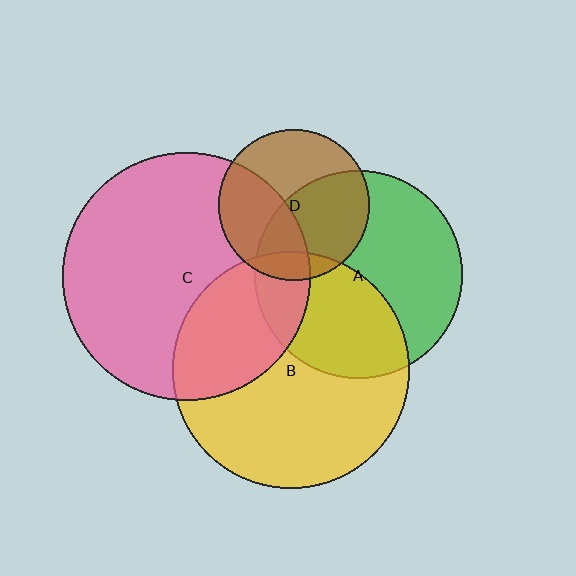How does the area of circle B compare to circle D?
Approximately 2.5 times.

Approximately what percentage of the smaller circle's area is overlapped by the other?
Approximately 30%.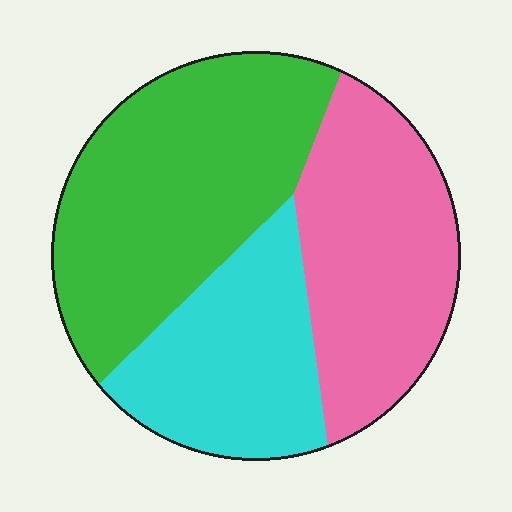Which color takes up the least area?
Cyan, at roughly 25%.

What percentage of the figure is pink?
Pink takes up about one third (1/3) of the figure.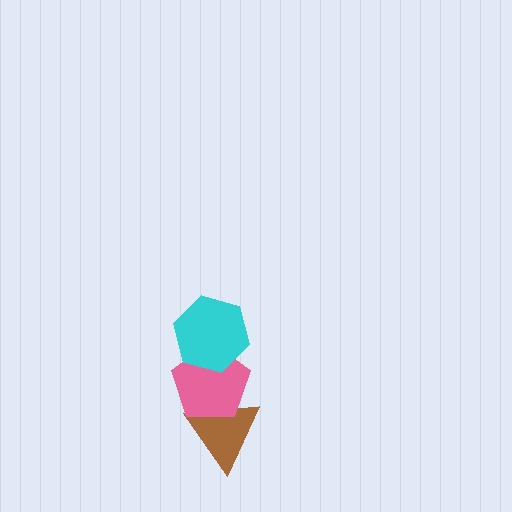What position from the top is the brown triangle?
The brown triangle is 3rd from the top.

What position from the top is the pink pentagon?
The pink pentagon is 2nd from the top.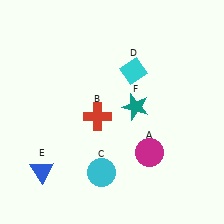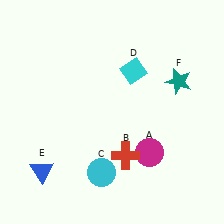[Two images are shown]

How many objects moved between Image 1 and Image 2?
2 objects moved between the two images.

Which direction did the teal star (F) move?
The teal star (F) moved right.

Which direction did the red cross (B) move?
The red cross (B) moved down.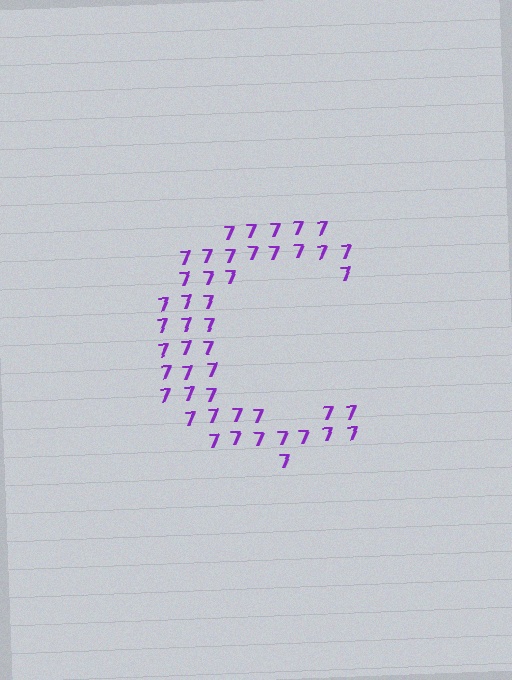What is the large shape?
The large shape is the letter C.